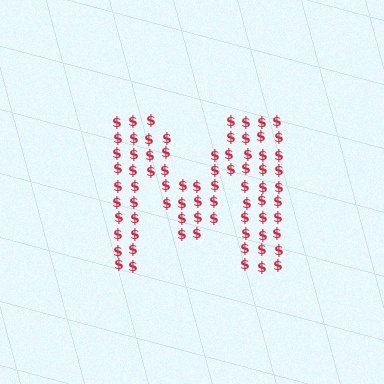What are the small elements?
The small elements are dollar signs.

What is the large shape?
The large shape is the letter M.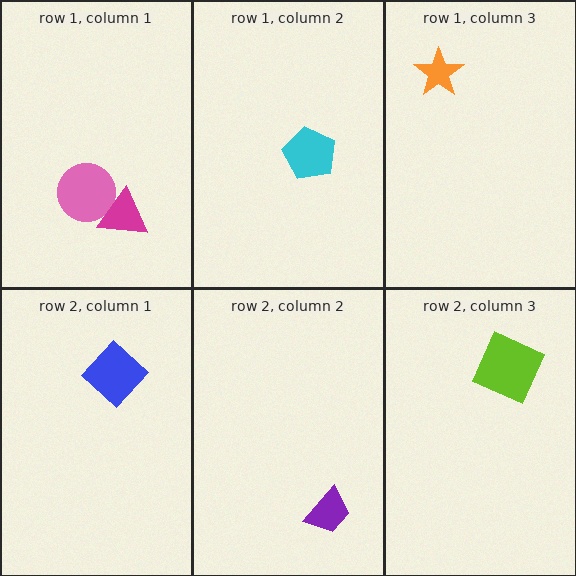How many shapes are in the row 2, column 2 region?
1.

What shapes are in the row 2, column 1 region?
The blue diamond.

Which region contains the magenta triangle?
The row 1, column 1 region.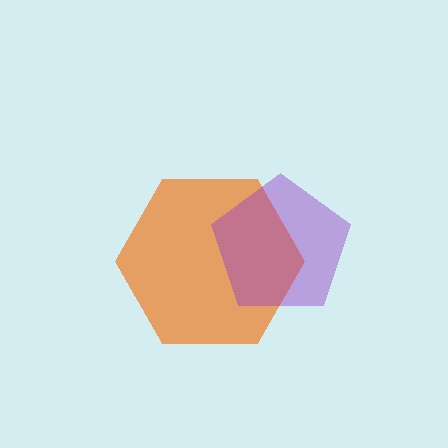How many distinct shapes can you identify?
There are 2 distinct shapes: an orange hexagon, a purple pentagon.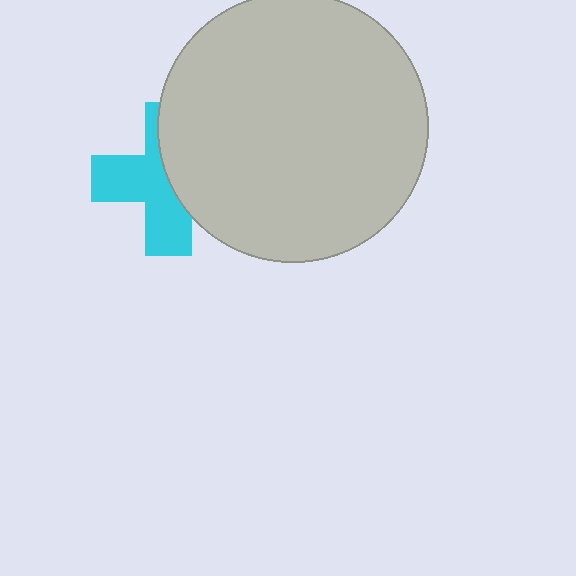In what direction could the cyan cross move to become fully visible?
The cyan cross could move left. That would shift it out from behind the light gray circle entirely.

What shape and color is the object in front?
The object in front is a light gray circle.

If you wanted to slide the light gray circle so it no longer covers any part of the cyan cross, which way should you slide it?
Slide it right — that is the most direct way to separate the two shapes.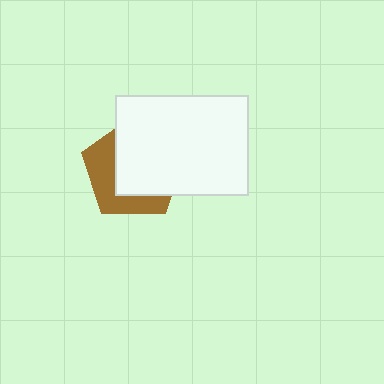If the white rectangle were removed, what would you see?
You would see the complete brown pentagon.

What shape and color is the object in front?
The object in front is a white rectangle.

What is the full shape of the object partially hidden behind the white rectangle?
The partially hidden object is a brown pentagon.